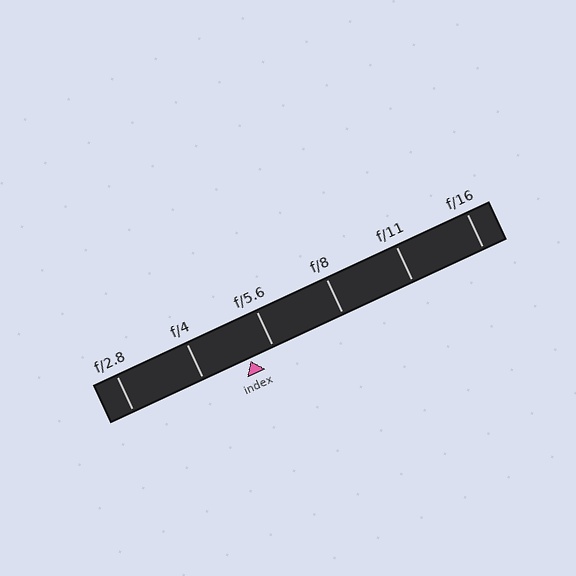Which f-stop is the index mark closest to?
The index mark is closest to f/5.6.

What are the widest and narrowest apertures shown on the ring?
The widest aperture shown is f/2.8 and the narrowest is f/16.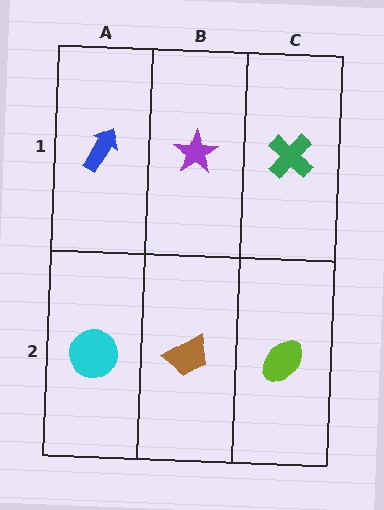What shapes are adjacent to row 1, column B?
A brown trapezoid (row 2, column B), a blue arrow (row 1, column A), a green cross (row 1, column C).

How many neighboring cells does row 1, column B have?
3.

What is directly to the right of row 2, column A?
A brown trapezoid.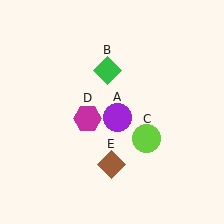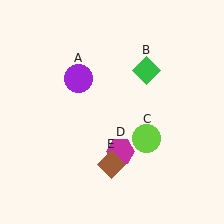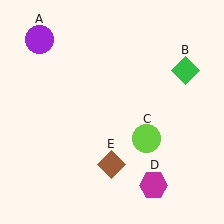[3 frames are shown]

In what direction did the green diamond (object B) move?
The green diamond (object B) moved right.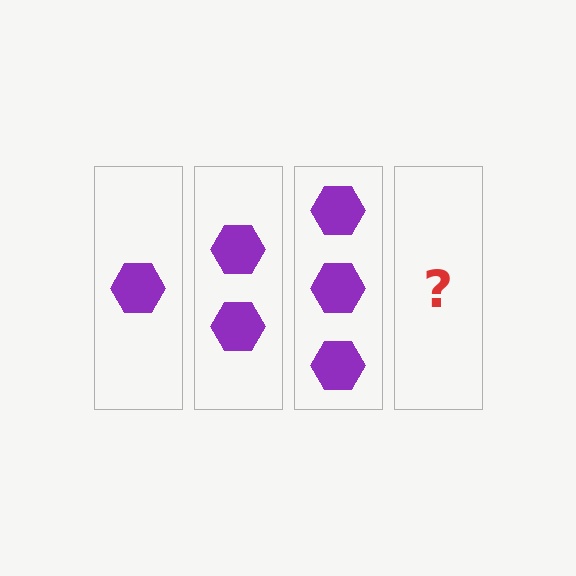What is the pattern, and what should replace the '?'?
The pattern is that each step adds one more hexagon. The '?' should be 4 hexagons.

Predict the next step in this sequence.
The next step is 4 hexagons.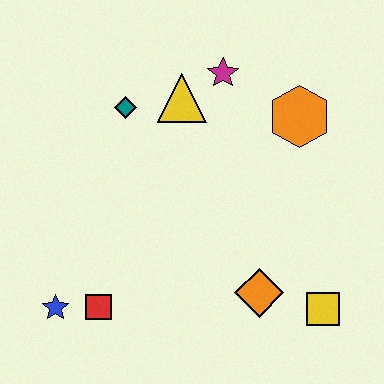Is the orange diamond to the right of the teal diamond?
Yes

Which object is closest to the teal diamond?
The yellow triangle is closest to the teal diamond.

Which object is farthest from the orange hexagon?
The blue star is farthest from the orange hexagon.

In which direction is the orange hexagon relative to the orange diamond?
The orange hexagon is above the orange diamond.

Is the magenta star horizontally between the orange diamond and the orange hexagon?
No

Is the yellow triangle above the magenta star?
No